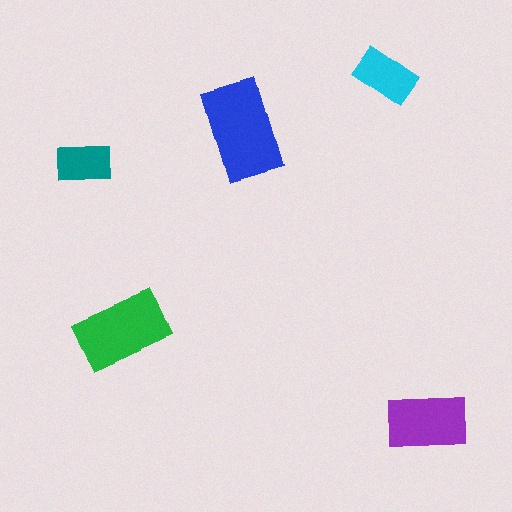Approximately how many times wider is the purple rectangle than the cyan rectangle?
About 1.5 times wider.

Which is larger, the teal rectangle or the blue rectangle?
The blue one.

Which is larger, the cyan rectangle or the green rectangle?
The green one.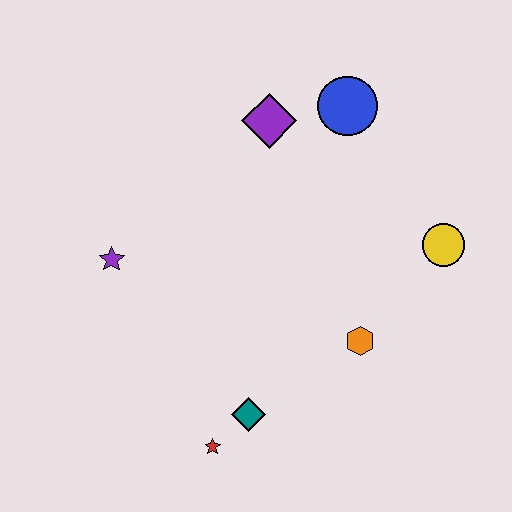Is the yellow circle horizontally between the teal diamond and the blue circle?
No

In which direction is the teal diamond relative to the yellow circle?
The teal diamond is to the left of the yellow circle.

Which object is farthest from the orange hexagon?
The purple star is farthest from the orange hexagon.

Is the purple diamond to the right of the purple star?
Yes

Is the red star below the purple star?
Yes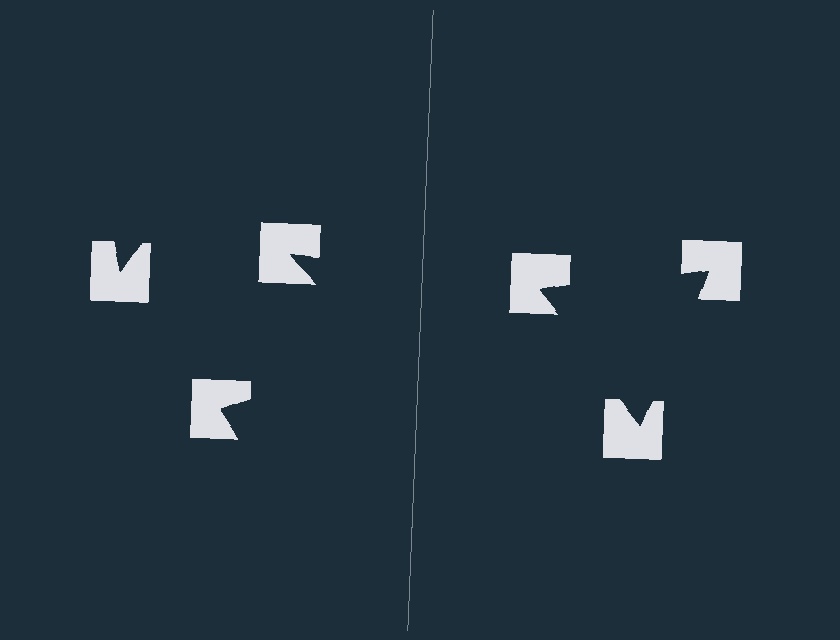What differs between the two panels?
The notched squares are positioned identically on both sides; only the wedge orientations differ. On the right they align to a triangle; on the left they are misaligned.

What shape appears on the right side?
An illusory triangle.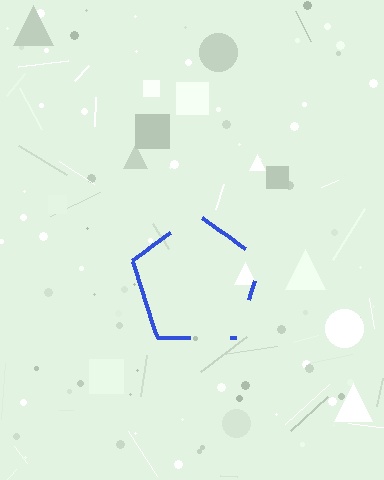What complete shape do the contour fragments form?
The contour fragments form a pentagon.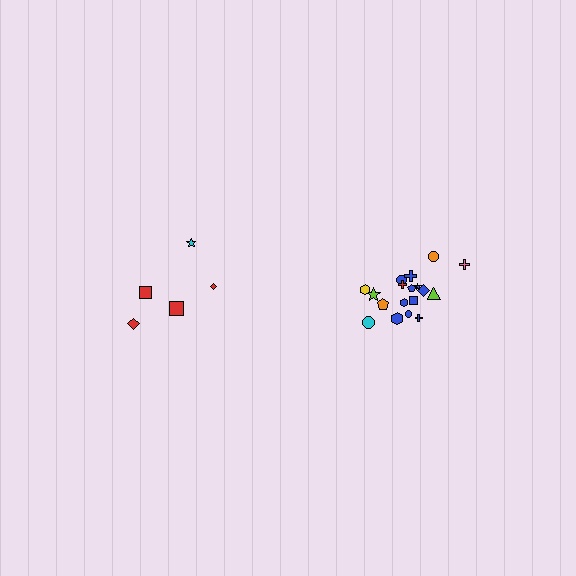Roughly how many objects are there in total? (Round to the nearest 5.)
Roughly 25 objects in total.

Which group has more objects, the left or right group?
The right group.